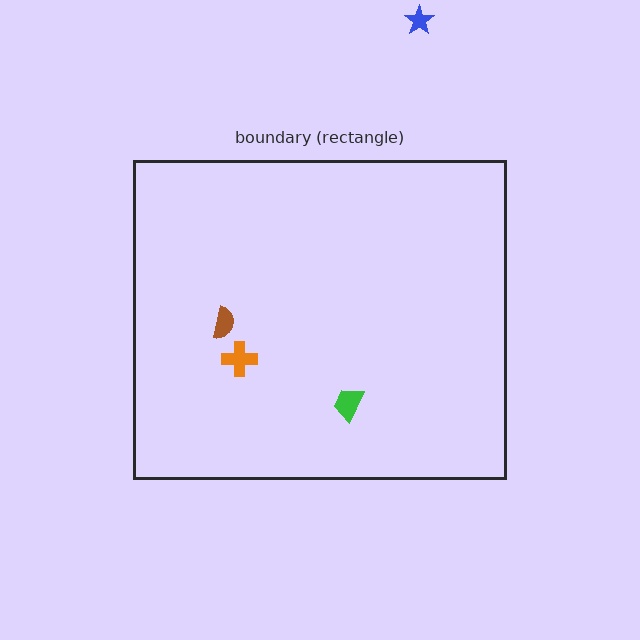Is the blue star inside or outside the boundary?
Outside.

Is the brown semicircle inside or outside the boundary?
Inside.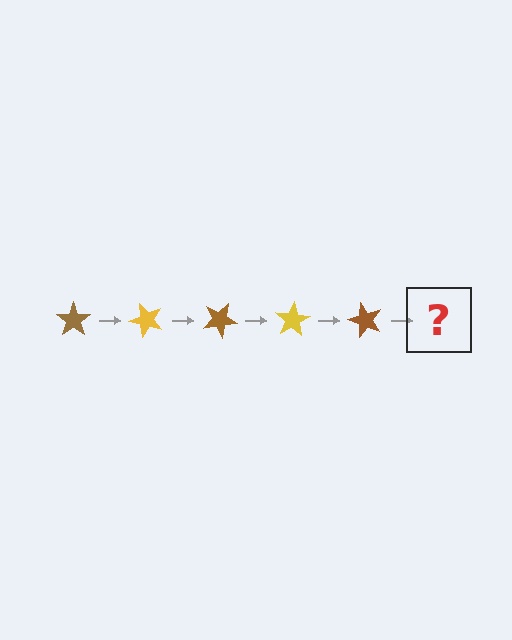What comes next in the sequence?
The next element should be a yellow star, rotated 250 degrees from the start.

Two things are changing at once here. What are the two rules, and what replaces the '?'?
The two rules are that it rotates 50 degrees each step and the color cycles through brown and yellow. The '?' should be a yellow star, rotated 250 degrees from the start.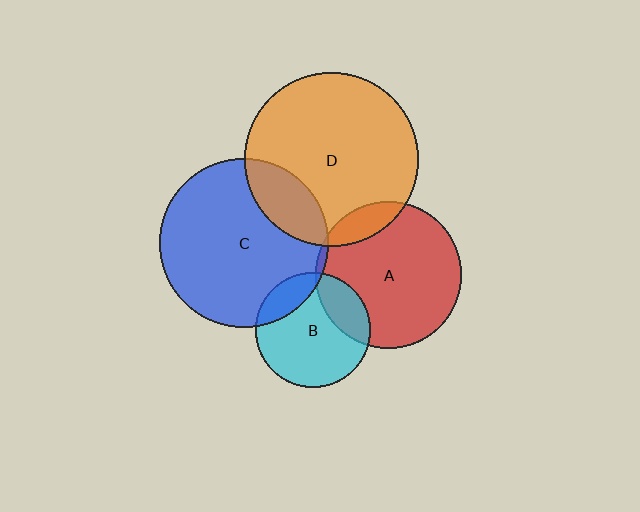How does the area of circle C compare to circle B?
Approximately 2.2 times.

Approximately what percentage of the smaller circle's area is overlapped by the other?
Approximately 20%.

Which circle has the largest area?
Circle D (orange).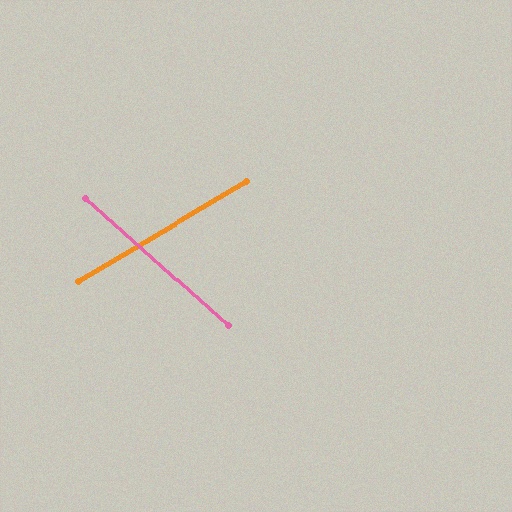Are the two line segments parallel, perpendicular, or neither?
Neither parallel nor perpendicular — they differ by about 72°.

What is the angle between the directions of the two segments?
Approximately 72 degrees.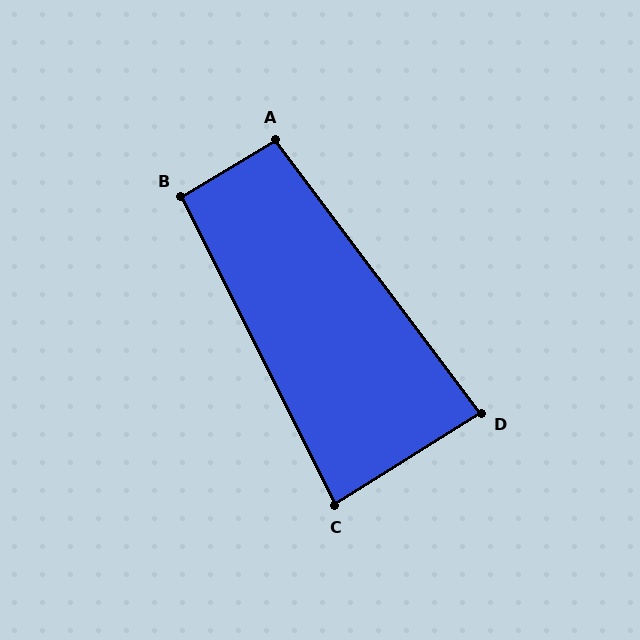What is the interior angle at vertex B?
Approximately 95 degrees (approximately right).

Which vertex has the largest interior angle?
A, at approximately 96 degrees.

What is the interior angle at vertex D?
Approximately 85 degrees (approximately right).